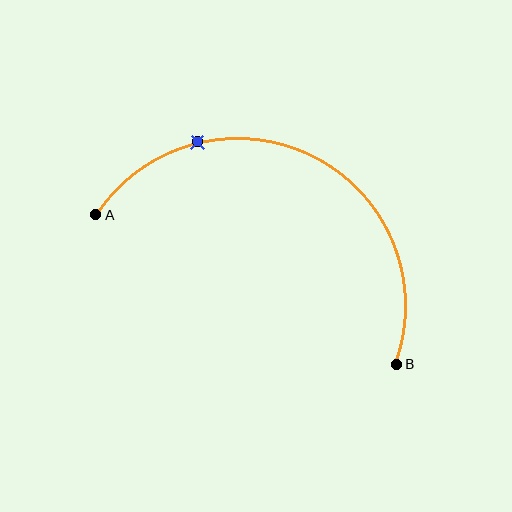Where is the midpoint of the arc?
The arc midpoint is the point on the curve farthest from the straight line joining A and B. It sits above that line.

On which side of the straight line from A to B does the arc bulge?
The arc bulges above the straight line connecting A and B.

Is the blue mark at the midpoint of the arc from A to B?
No. The blue mark lies on the arc but is closer to endpoint A. The arc midpoint would be at the point on the curve equidistant along the arc from both A and B.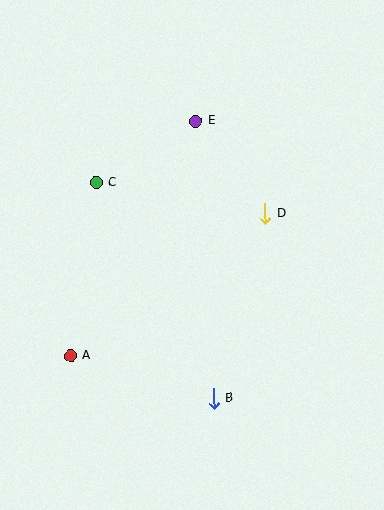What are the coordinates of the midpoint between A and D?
The midpoint between A and D is at (168, 285).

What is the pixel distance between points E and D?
The distance between E and D is 115 pixels.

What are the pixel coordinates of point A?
Point A is at (70, 356).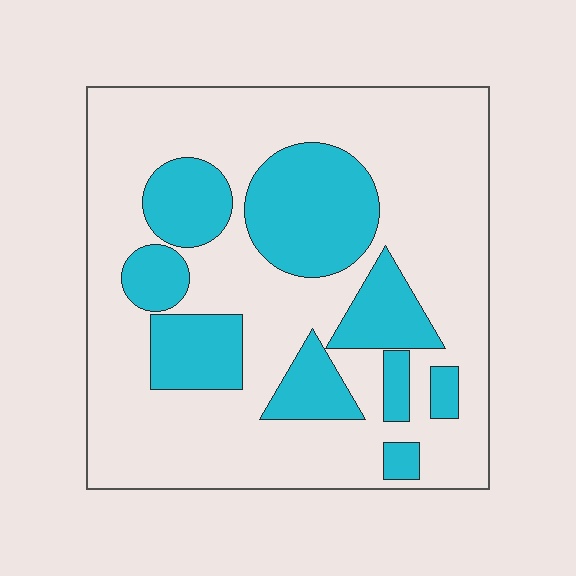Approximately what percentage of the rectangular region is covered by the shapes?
Approximately 30%.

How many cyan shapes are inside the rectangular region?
9.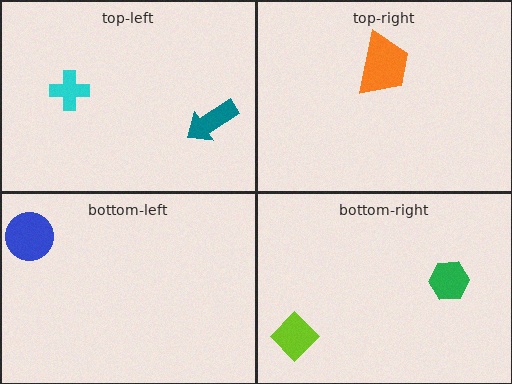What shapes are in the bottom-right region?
The green hexagon, the lime diamond.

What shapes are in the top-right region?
The orange trapezoid.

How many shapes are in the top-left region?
2.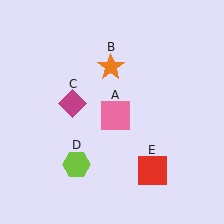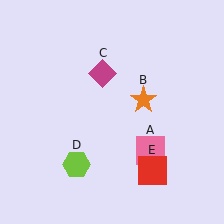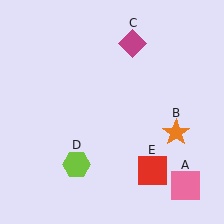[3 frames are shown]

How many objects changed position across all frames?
3 objects changed position: pink square (object A), orange star (object B), magenta diamond (object C).